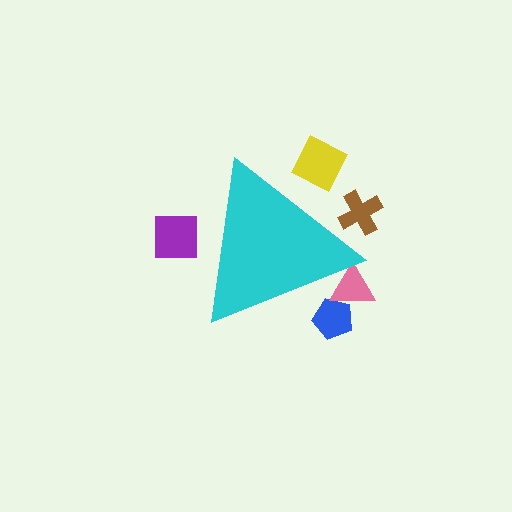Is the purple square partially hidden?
Yes, the purple square is partially hidden behind the cyan triangle.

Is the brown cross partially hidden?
Yes, the brown cross is partially hidden behind the cyan triangle.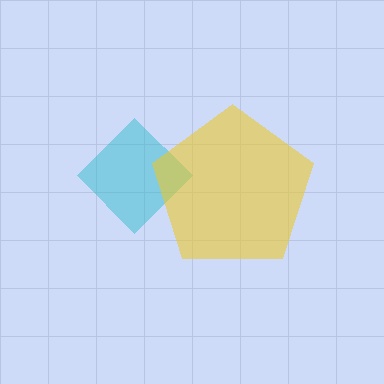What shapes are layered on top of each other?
The layered shapes are: a cyan diamond, a yellow pentagon.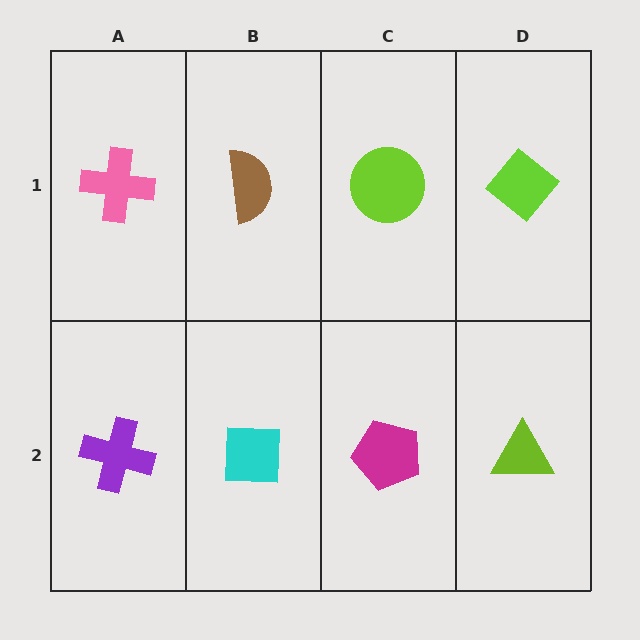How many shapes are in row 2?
4 shapes.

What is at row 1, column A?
A pink cross.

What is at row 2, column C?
A magenta pentagon.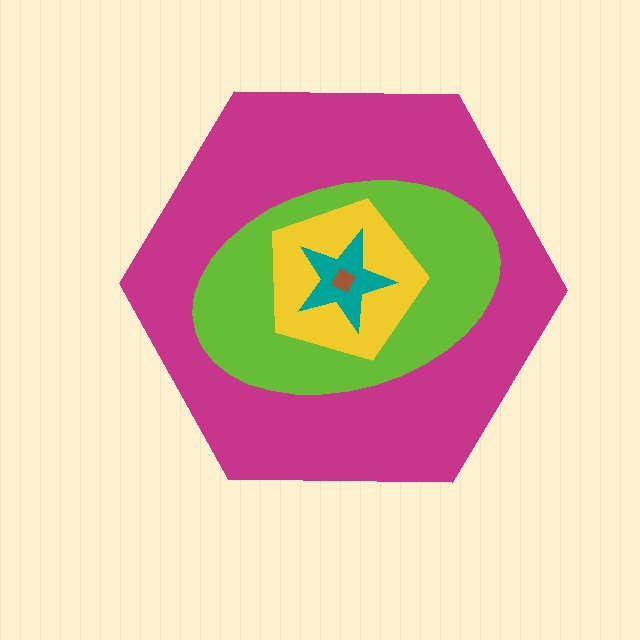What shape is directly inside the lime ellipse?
The yellow pentagon.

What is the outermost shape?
The magenta hexagon.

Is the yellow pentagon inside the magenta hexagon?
Yes.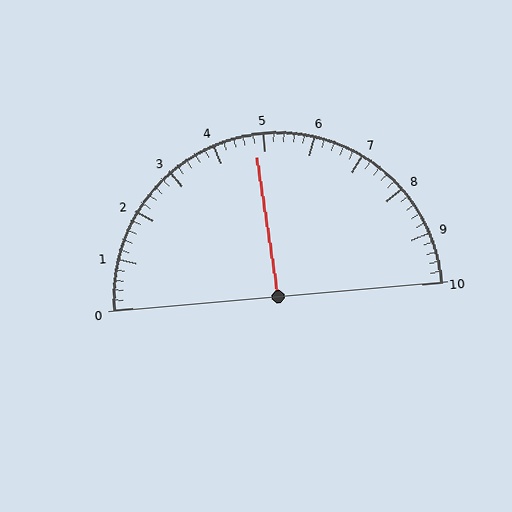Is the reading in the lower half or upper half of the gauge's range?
The reading is in the lower half of the range (0 to 10).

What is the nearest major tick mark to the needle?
The nearest major tick mark is 5.